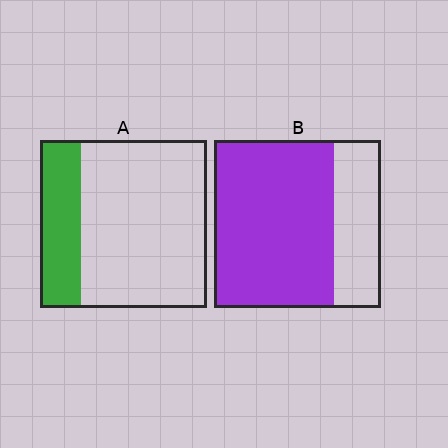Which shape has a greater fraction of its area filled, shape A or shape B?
Shape B.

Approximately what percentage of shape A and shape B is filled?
A is approximately 25% and B is approximately 70%.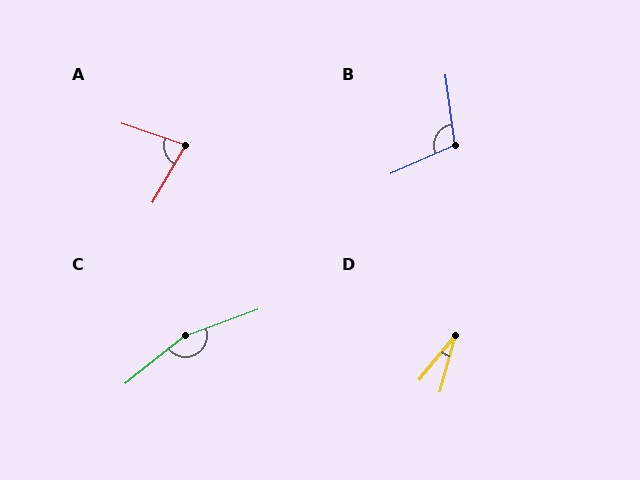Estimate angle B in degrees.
Approximately 105 degrees.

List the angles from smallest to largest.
D (24°), A (79°), B (105°), C (161°).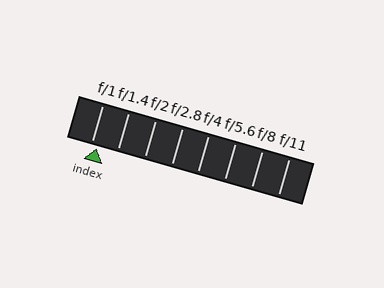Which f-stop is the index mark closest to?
The index mark is closest to f/1.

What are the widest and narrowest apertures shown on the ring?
The widest aperture shown is f/1 and the narrowest is f/11.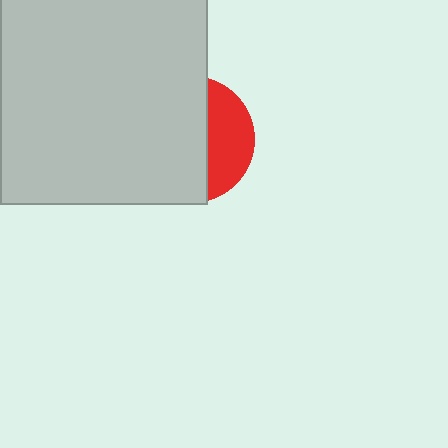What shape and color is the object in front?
The object in front is a light gray rectangle.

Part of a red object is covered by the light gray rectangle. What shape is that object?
It is a circle.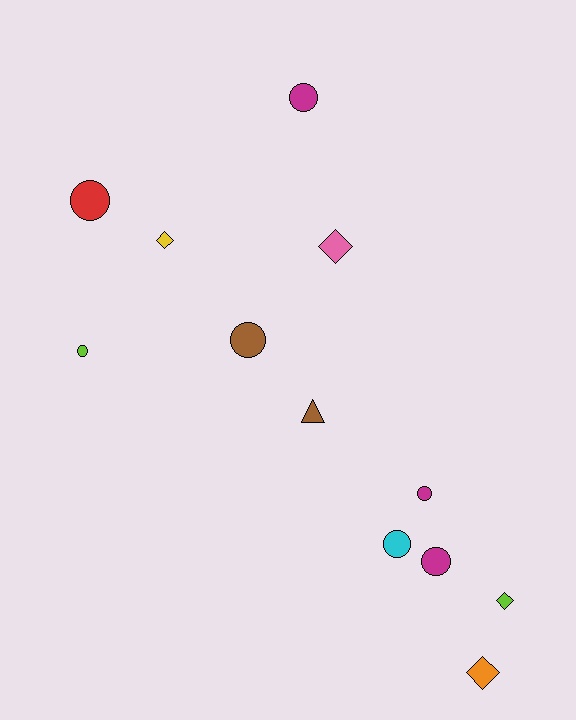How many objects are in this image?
There are 12 objects.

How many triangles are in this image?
There is 1 triangle.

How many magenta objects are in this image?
There are 3 magenta objects.